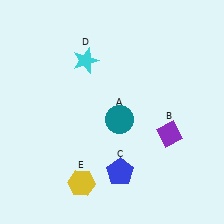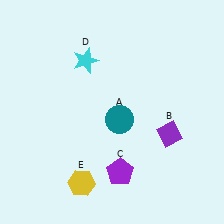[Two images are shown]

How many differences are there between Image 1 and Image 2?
There is 1 difference between the two images.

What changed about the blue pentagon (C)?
In Image 1, C is blue. In Image 2, it changed to purple.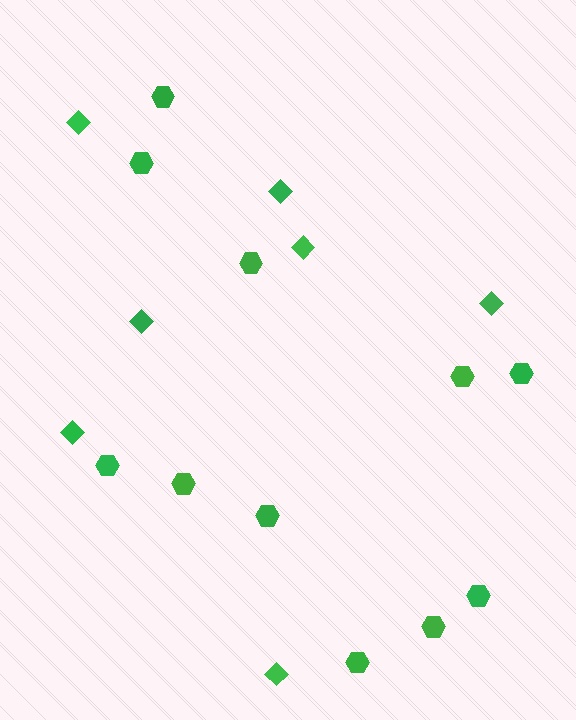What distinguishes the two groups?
There are 2 groups: one group of diamonds (7) and one group of hexagons (11).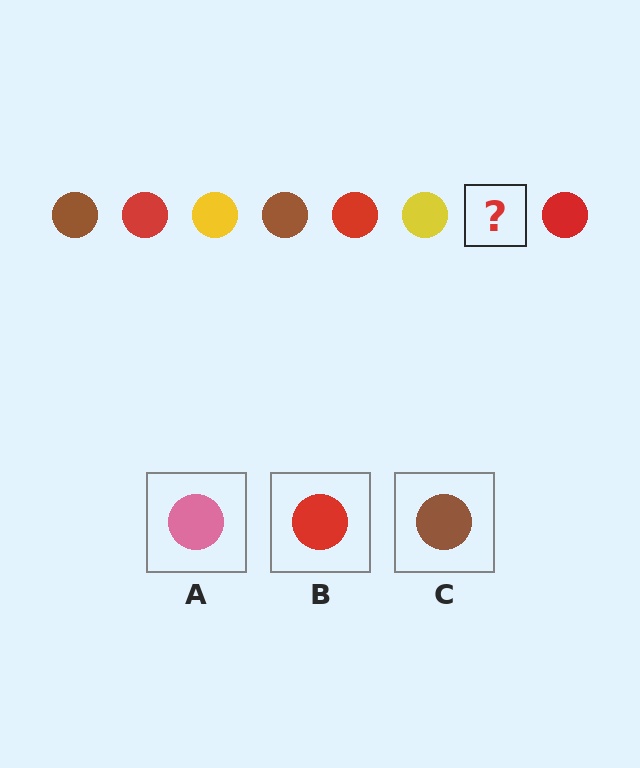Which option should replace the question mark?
Option C.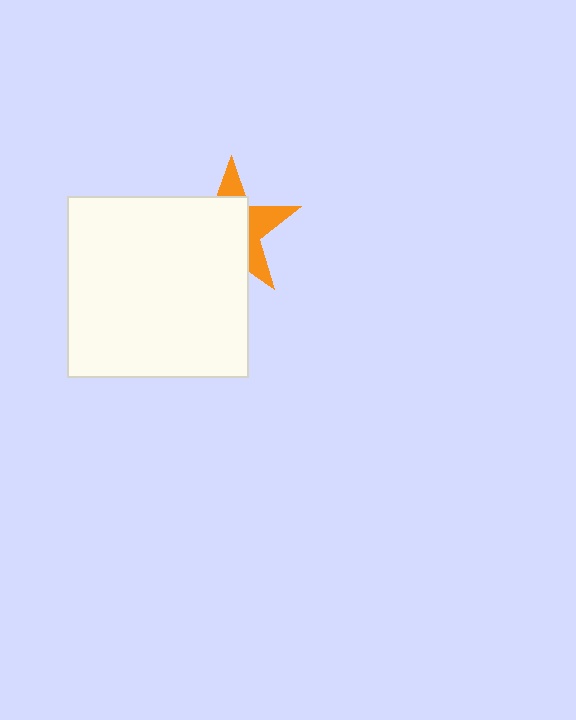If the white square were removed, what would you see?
You would see the complete orange star.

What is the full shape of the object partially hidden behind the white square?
The partially hidden object is an orange star.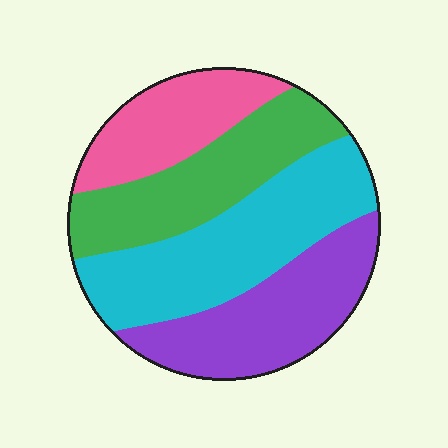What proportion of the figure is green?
Green takes up about one quarter (1/4) of the figure.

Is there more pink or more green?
Green.